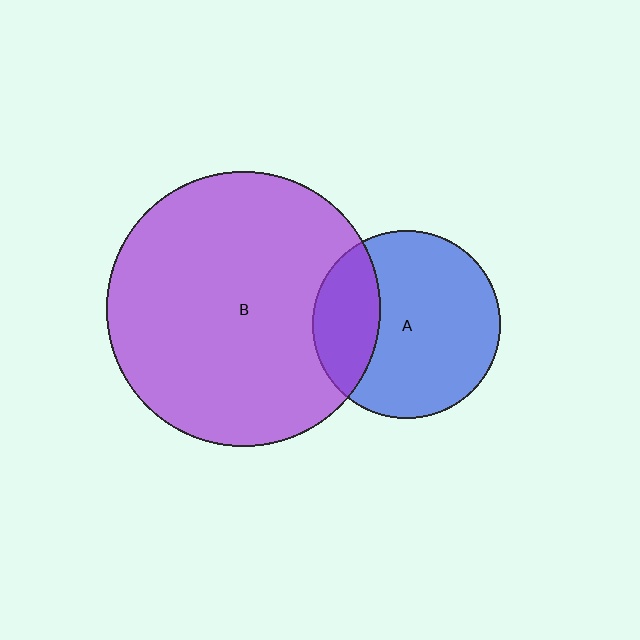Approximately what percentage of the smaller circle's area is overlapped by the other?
Approximately 25%.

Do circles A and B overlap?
Yes.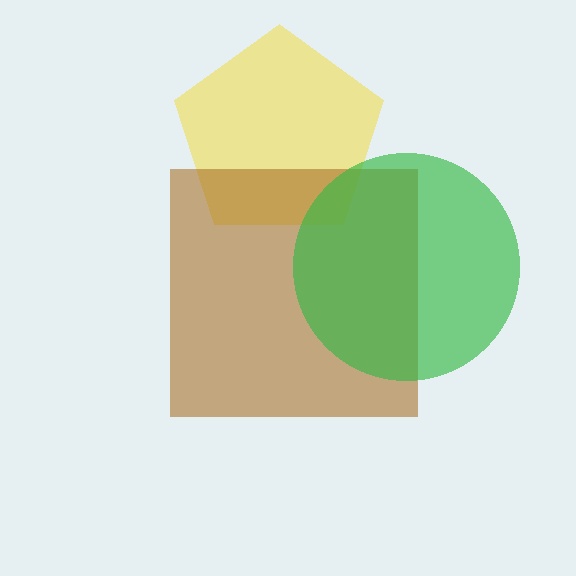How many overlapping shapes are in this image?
There are 3 overlapping shapes in the image.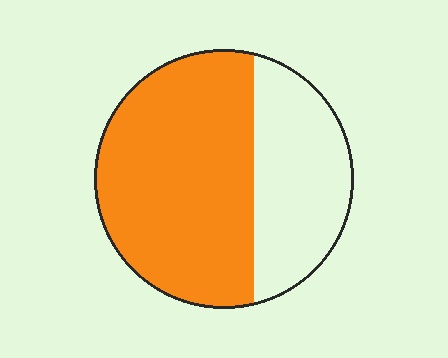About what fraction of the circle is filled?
About five eighths (5/8).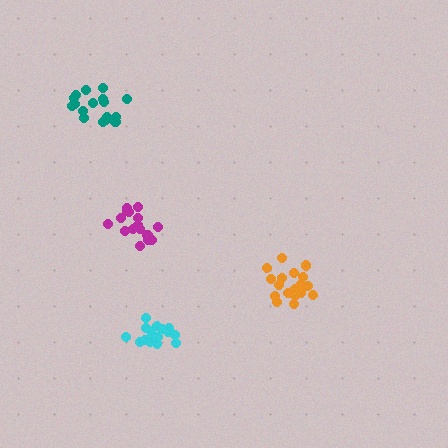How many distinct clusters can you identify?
There are 4 distinct clusters.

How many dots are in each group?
Group 1: 19 dots, Group 2: 16 dots, Group 3: 17 dots, Group 4: 16 dots (68 total).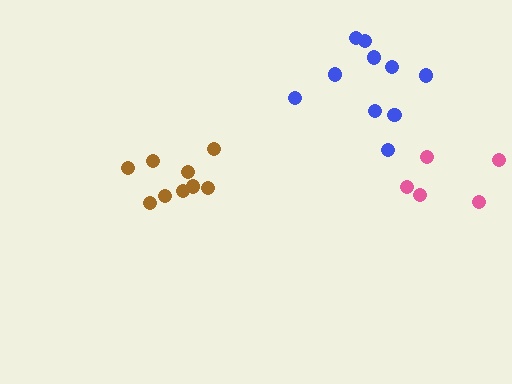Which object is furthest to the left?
The brown cluster is leftmost.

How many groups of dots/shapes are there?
There are 3 groups.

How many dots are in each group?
Group 1: 10 dots, Group 2: 5 dots, Group 3: 9 dots (24 total).